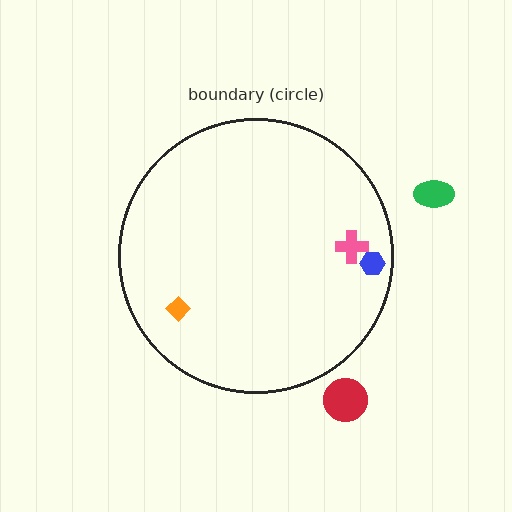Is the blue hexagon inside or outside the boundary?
Inside.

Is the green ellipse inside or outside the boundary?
Outside.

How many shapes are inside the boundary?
3 inside, 2 outside.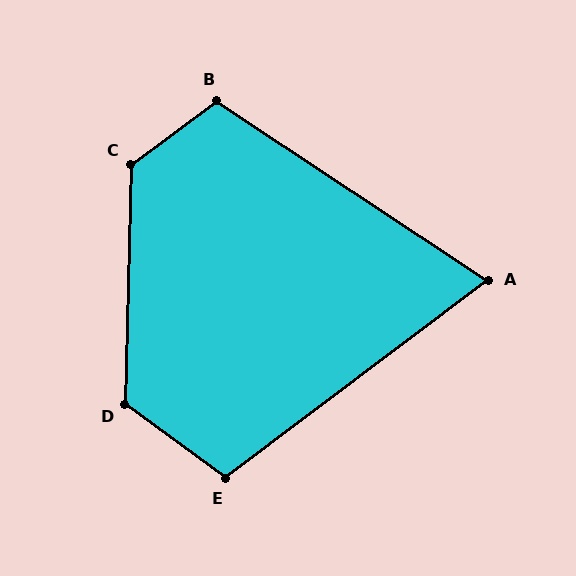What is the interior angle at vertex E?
Approximately 107 degrees (obtuse).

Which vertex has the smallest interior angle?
A, at approximately 70 degrees.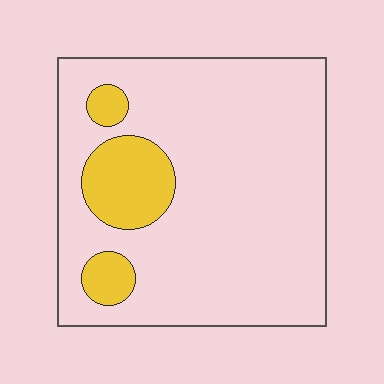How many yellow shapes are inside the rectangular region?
3.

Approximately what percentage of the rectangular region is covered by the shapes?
Approximately 15%.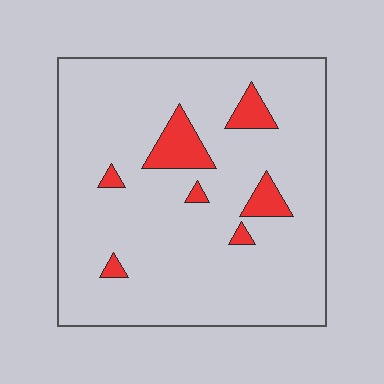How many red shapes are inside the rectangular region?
7.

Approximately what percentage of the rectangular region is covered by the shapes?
Approximately 10%.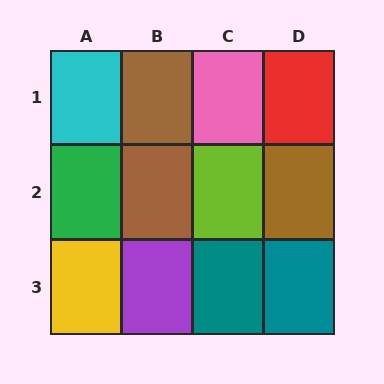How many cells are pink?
1 cell is pink.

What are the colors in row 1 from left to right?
Cyan, brown, pink, red.